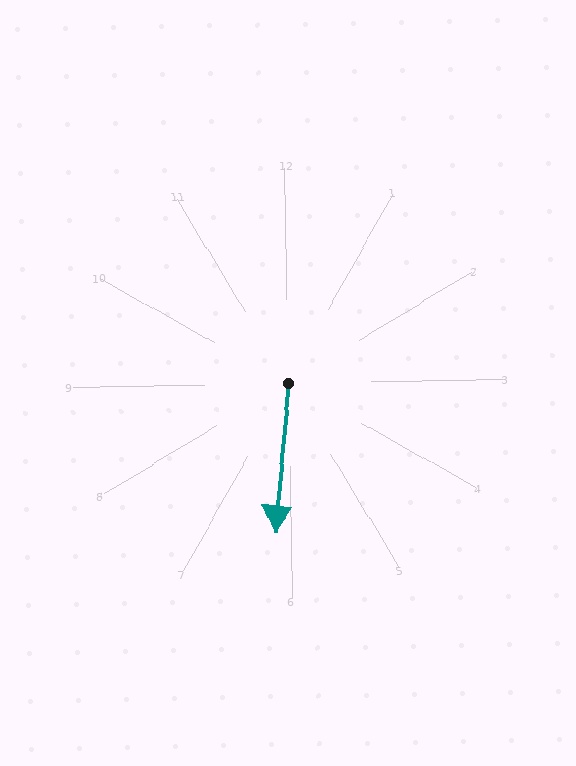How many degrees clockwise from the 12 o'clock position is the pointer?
Approximately 186 degrees.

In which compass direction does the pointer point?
South.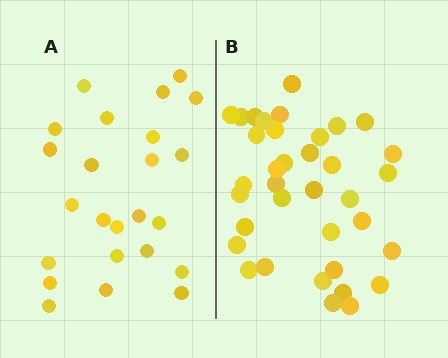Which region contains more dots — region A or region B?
Region B (the right region) has more dots.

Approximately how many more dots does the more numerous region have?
Region B has roughly 12 or so more dots than region A.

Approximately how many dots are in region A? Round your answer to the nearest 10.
About 20 dots. (The exact count is 24, which rounds to 20.)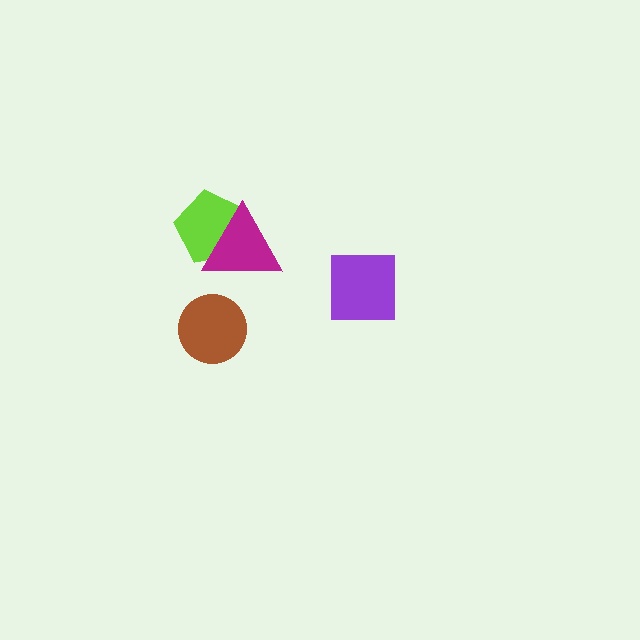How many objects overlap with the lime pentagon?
1 object overlaps with the lime pentagon.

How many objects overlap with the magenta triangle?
1 object overlaps with the magenta triangle.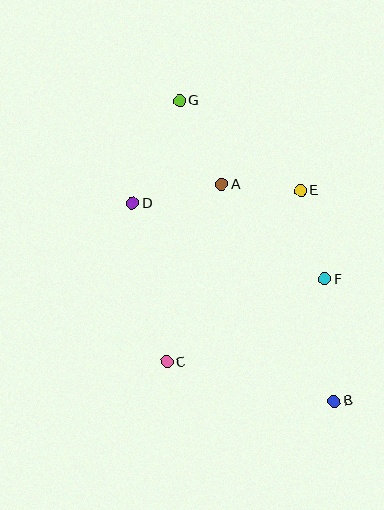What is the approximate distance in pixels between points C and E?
The distance between C and E is approximately 217 pixels.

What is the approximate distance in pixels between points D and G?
The distance between D and G is approximately 113 pixels.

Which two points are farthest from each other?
Points B and G are farthest from each other.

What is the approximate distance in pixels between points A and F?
The distance between A and F is approximately 140 pixels.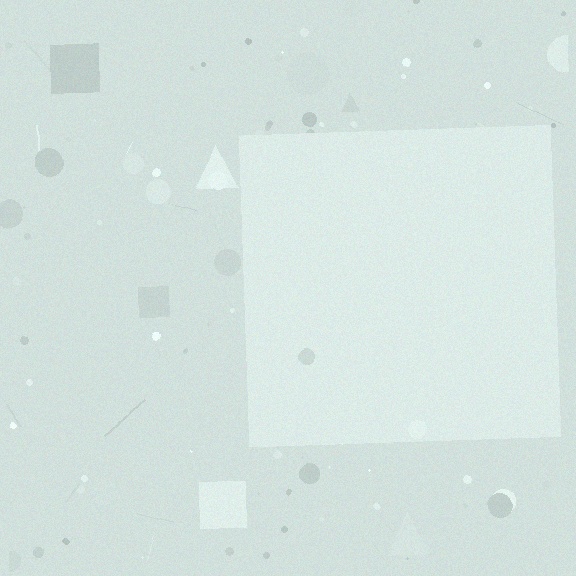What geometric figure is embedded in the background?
A square is embedded in the background.